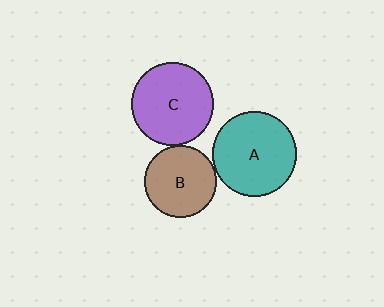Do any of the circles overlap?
No, none of the circles overlap.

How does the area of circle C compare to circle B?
Approximately 1.3 times.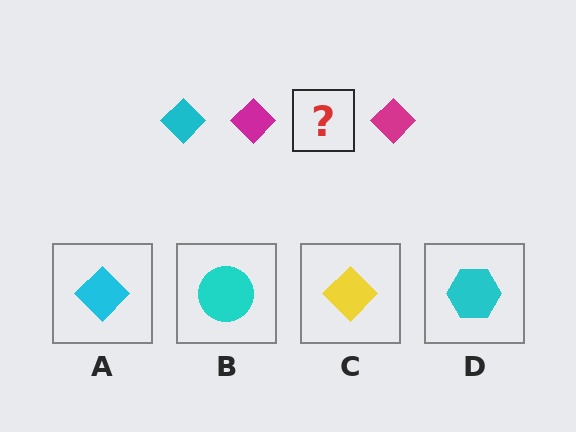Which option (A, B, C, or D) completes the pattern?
A.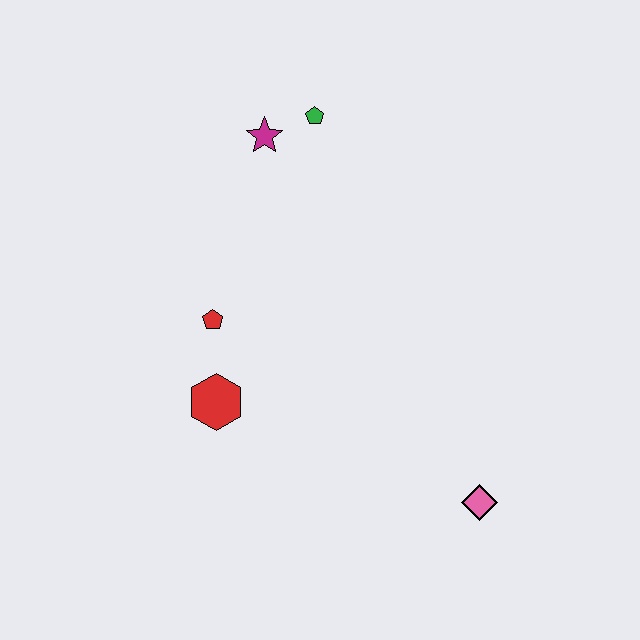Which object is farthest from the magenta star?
The pink diamond is farthest from the magenta star.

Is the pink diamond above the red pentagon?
No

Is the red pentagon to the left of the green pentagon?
Yes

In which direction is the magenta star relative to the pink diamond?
The magenta star is above the pink diamond.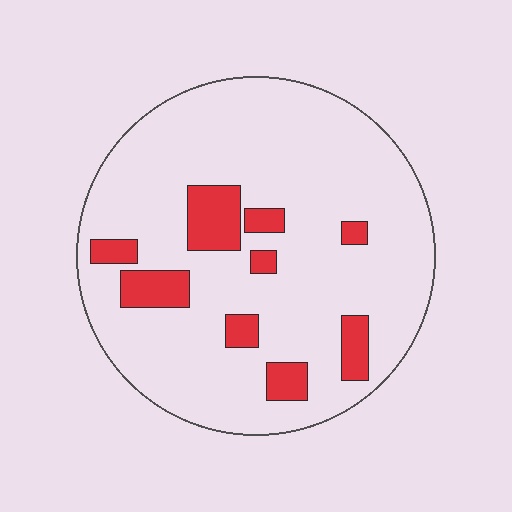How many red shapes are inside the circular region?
9.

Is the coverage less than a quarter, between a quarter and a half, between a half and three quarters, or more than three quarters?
Less than a quarter.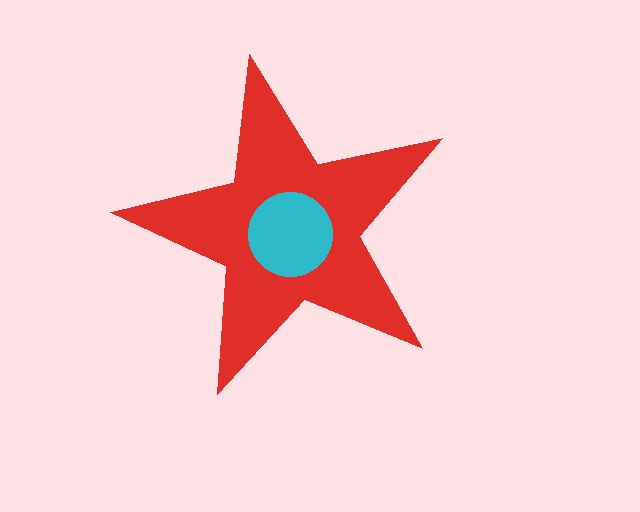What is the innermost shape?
The cyan circle.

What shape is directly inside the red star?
The cyan circle.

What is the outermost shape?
The red star.